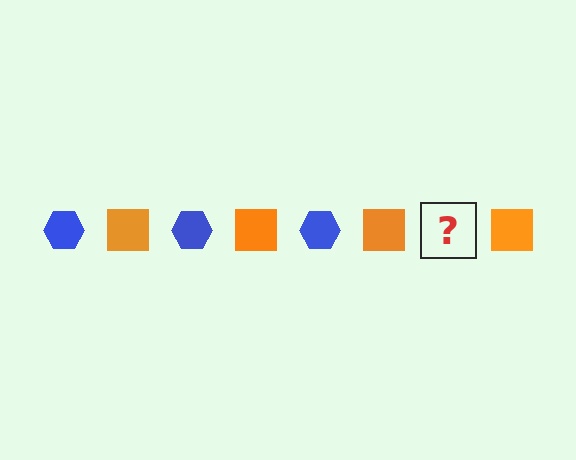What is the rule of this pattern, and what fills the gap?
The rule is that the pattern alternates between blue hexagon and orange square. The gap should be filled with a blue hexagon.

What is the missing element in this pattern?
The missing element is a blue hexagon.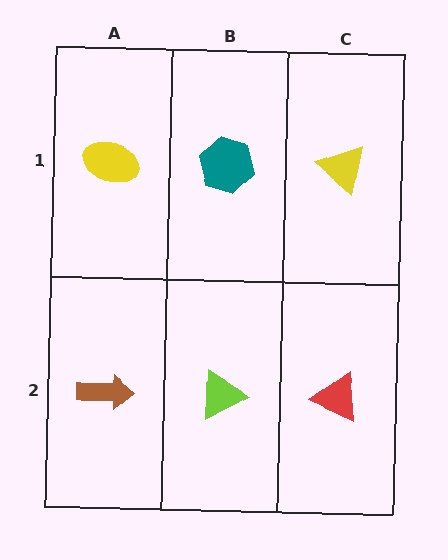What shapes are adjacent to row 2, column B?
A teal hexagon (row 1, column B), a brown arrow (row 2, column A), a red triangle (row 2, column C).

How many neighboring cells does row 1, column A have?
2.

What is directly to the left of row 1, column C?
A teal hexagon.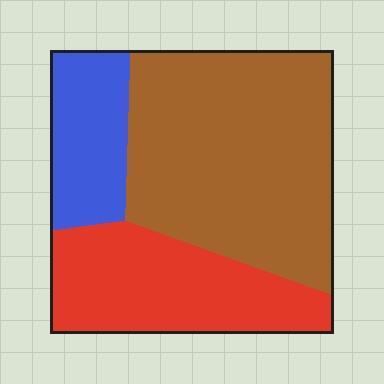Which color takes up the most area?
Brown, at roughly 55%.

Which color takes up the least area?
Blue, at roughly 15%.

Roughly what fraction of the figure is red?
Red takes up between a quarter and a half of the figure.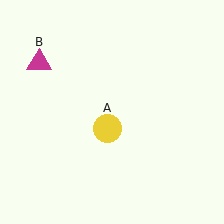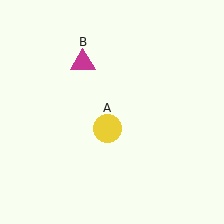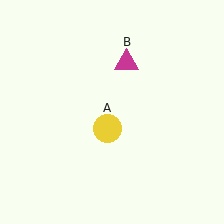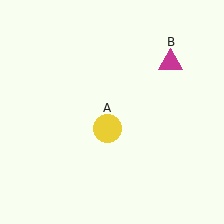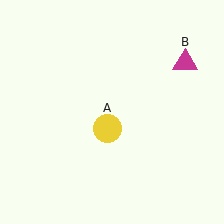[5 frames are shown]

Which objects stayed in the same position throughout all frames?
Yellow circle (object A) remained stationary.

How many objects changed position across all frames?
1 object changed position: magenta triangle (object B).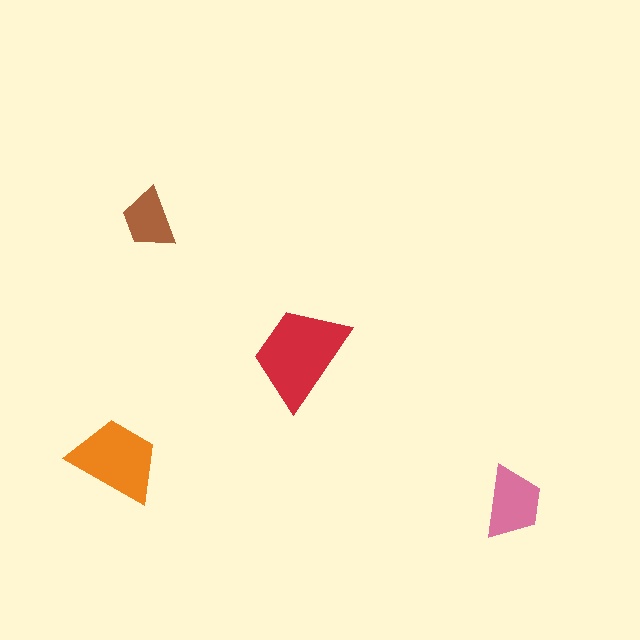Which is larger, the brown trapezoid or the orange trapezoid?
The orange one.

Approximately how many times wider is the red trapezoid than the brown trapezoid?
About 1.5 times wider.